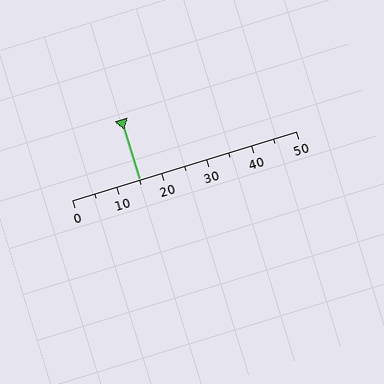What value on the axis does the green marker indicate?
The marker indicates approximately 15.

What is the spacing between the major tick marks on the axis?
The major ticks are spaced 10 apart.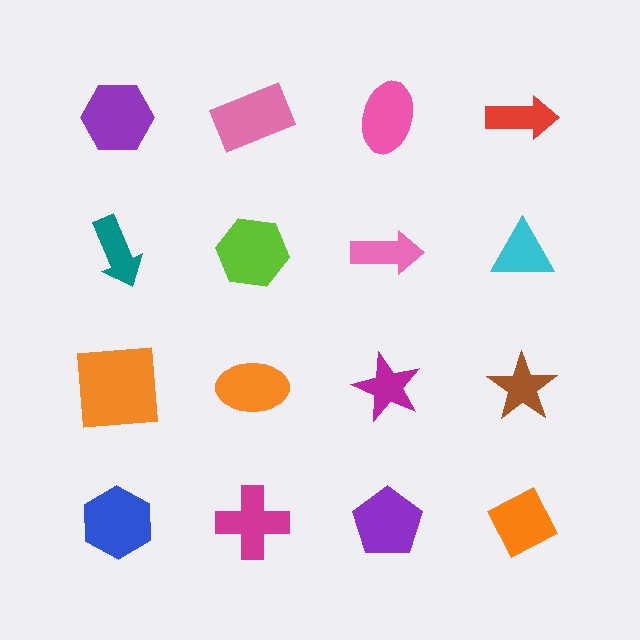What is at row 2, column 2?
A lime hexagon.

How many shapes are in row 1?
4 shapes.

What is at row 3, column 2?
An orange ellipse.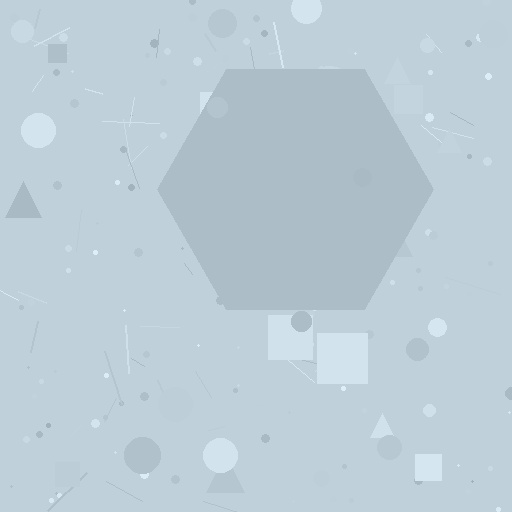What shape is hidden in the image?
A hexagon is hidden in the image.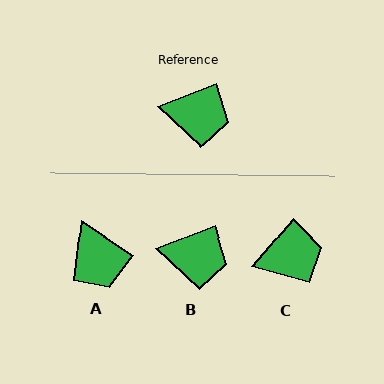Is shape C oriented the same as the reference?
No, it is off by about 28 degrees.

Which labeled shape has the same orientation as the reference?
B.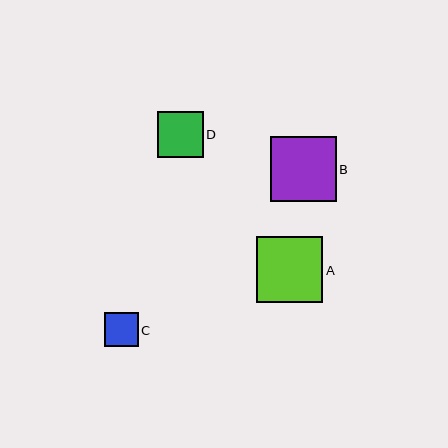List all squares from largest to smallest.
From largest to smallest: A, B, D, C.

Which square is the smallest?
Square C is the smallest with a size of approximately 34 pixels.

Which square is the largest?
Square A is the largest with a size of approximately 66 pixels.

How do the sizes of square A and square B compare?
Square A and square B are approximately the same size.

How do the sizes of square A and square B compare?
Square A and square B are approximately the same size.